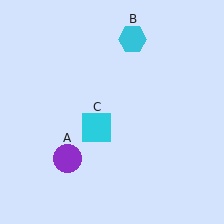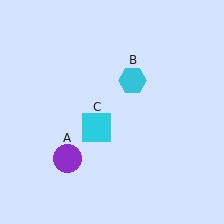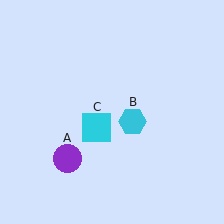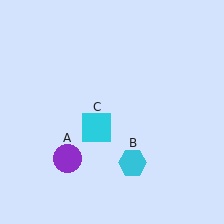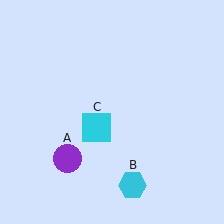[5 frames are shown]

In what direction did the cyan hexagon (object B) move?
The cyan hexagon (object B) moved down.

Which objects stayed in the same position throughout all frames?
Purple circle (object A) and cyan square (object C) remained stationary.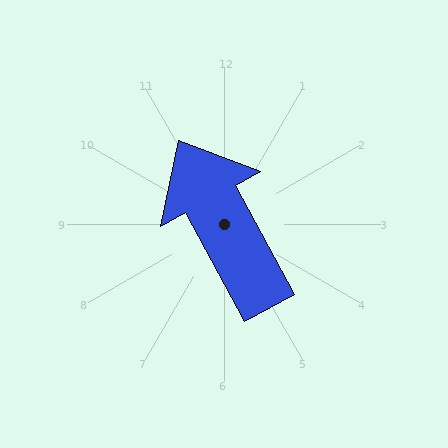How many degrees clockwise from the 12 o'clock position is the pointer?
Approximately 331 degrees.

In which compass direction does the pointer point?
Northwest.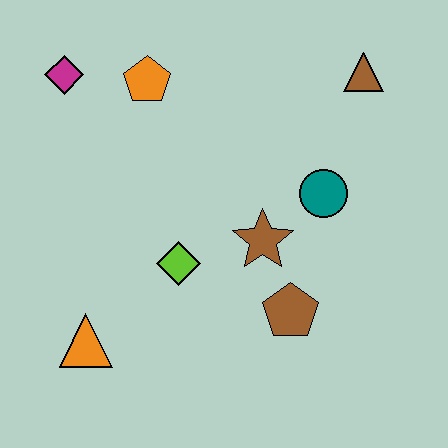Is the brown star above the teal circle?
No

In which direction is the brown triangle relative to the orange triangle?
The brown triangle is to the right of the orange triangle.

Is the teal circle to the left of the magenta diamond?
No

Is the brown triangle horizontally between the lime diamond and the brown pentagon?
No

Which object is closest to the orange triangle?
The lime diamond is closest to the orange triangle.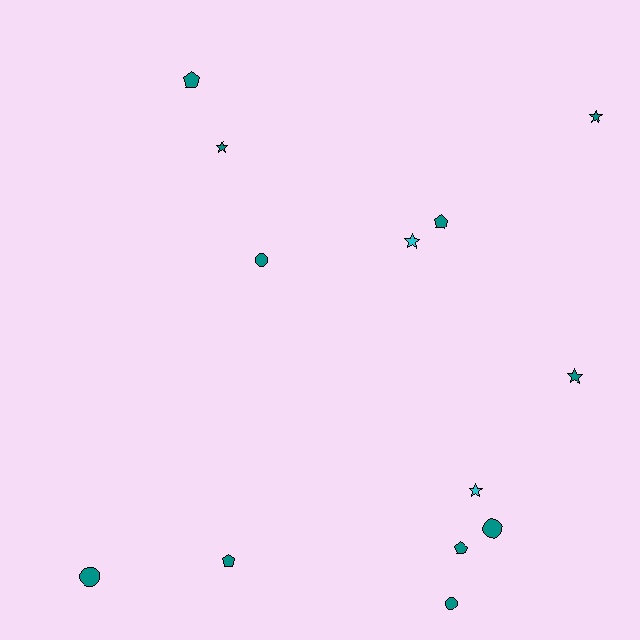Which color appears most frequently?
Teal, with 11 objects.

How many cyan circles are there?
There are no cyan circles.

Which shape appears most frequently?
Star, with 5 objects.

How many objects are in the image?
There are 13 objects.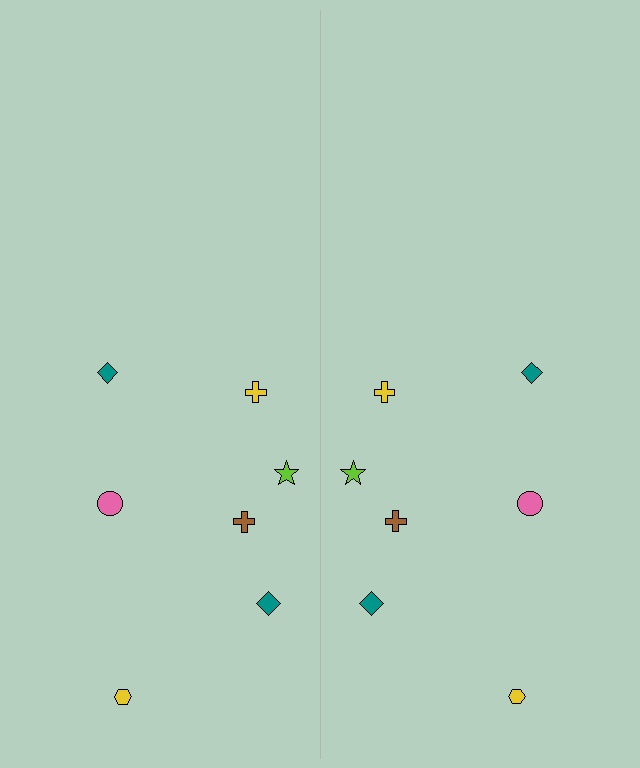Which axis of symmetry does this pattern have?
The pattern has a vertical axis of symmetry running through the center of the image.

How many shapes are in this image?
There are 14 shapes in this image.